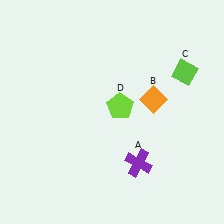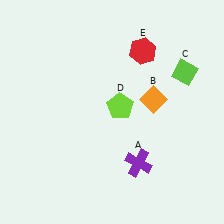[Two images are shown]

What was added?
A red hexagon (E) was added in Image 2.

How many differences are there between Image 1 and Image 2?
There is 1 difference between the two images.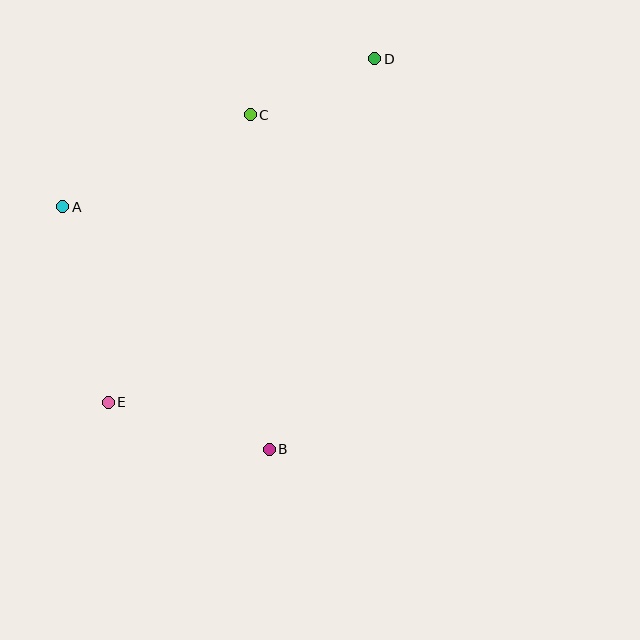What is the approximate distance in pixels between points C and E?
The distance between C and E is approximately 321 pixels.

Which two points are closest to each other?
Points C and D are closest to each other.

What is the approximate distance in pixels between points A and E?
The distance between A and E is approximately 201 pixels.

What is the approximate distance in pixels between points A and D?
The distance between A and D is approximately 345 pixels.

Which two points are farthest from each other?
Points D and E are farthest from each other.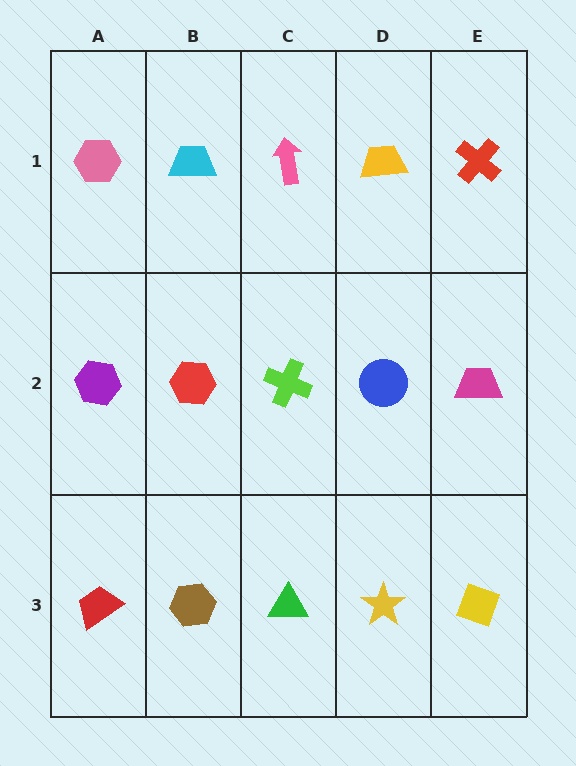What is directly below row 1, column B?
A red hexagon.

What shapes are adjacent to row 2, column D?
A yellow trapezoid (row 1, column D), a yellow star (row 3, column D), a lime cross (row 2, column C), a magenta trapezoid (row 2, column E).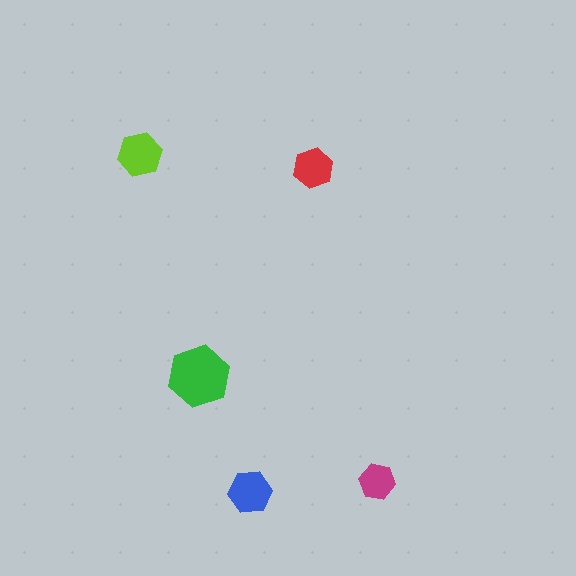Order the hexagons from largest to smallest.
the green one, the lime one, the blue one, the red one, the magenta one.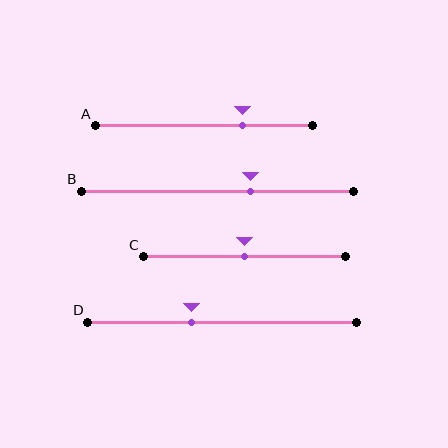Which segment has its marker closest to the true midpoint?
Segment C has its marker closest to the true midpoint.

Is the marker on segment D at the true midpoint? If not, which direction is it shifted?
No, the marker on segment D is shifted to the left by about 11% of the segment length.